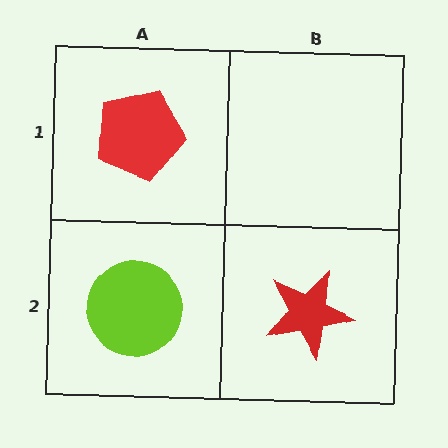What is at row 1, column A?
A red pentagon.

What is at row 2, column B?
A red star.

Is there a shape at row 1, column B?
No, that cell is empty.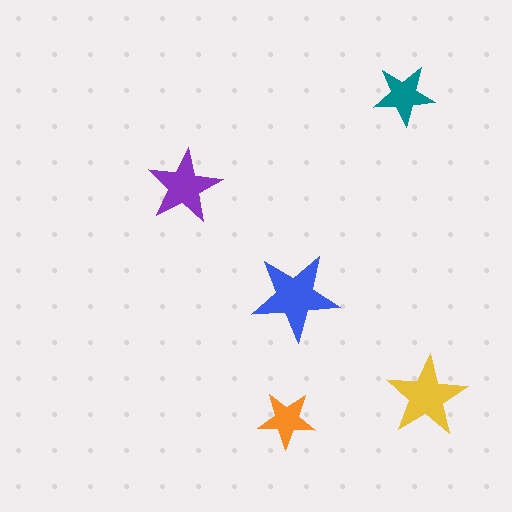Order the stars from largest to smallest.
the blue one, the yellow one, the purple one, the teal one, the orange one.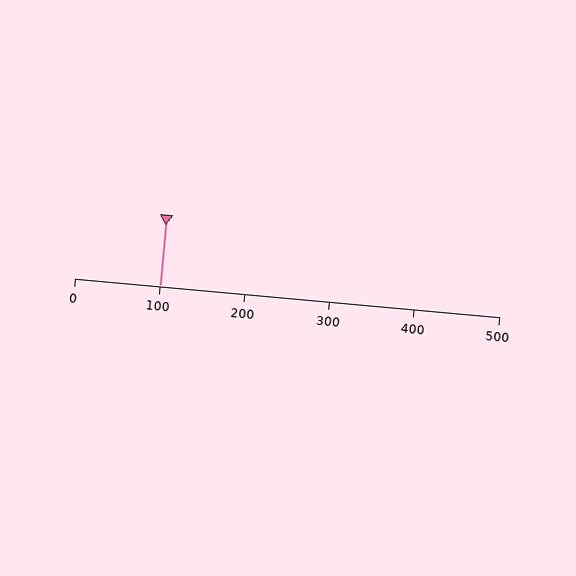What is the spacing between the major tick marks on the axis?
The major ticks are spaced 100 apart.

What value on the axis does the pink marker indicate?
The marker indicates approximately 100.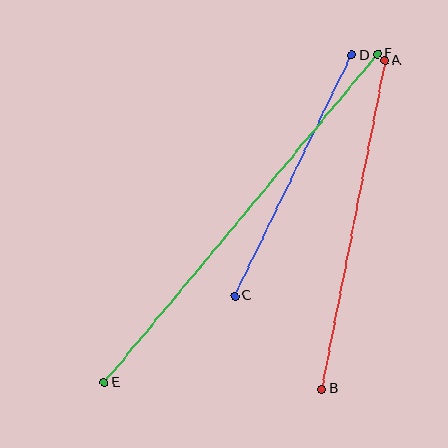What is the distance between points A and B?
The distance is approximately 334 pixels.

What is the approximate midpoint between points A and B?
The midpoint is at approximately (353, 225) pixels.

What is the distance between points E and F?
The distance is approximately 427 pixels.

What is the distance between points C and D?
The distance is approximately 268 pixels.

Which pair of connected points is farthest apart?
Points E and F are farthest apart.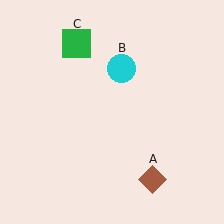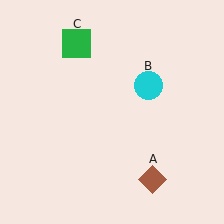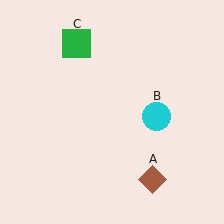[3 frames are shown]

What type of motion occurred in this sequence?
The cyan circle (object B) rotated clockwise around the center of the scene.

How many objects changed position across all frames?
1 object changed position: cyan circle (object B).